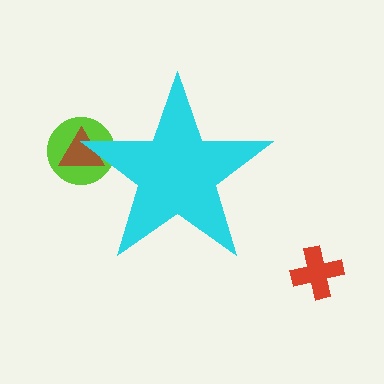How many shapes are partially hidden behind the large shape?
3 shapes are partially hidden.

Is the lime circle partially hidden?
Yes, the lime circle is partially hidden behind the cyan star.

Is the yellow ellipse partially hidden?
Yes, the yellow ellipse is partially hidden behind the cyan star.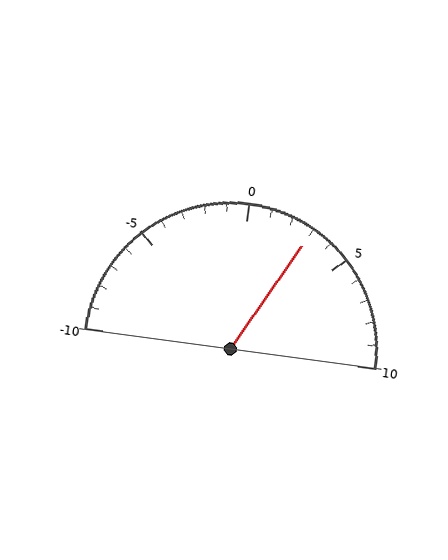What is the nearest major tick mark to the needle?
The nearest major tick mark is 5.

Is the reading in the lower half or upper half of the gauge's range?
The reading is in the upper half of the range (-10 to 10).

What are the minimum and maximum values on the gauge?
The gauge ranges from -10 to 10.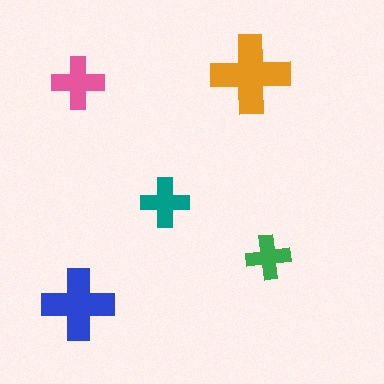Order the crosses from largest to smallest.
the orange one, the blue one, the pink one, the teal one, the green one.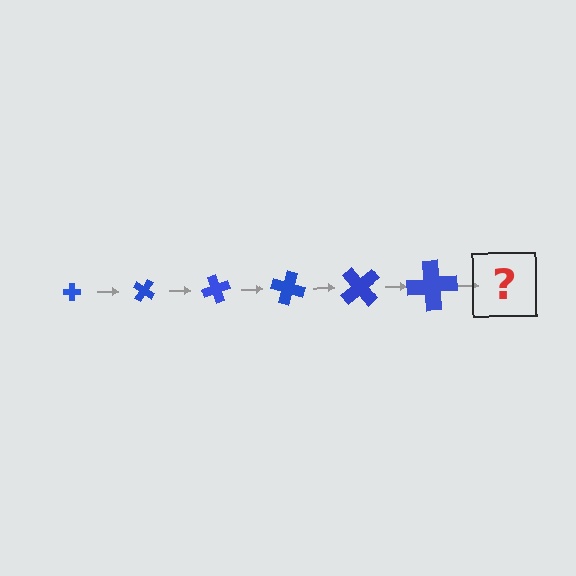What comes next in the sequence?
The next element should be a cross, larger than the previous one and rotated 210 degrees from the start.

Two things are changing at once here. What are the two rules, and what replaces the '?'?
The two rules are that the cross grows larger each step and it rotates 35 degrees each step. The '?' should be a cross, larger than the previous one and rotated 210 degrees from the start.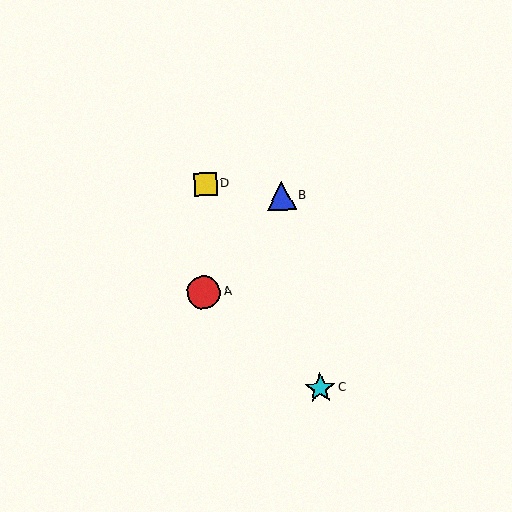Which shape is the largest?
The red circle (labeled A) is the largest.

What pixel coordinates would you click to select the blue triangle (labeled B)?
Click at (282, 196) to select the blue triangle B.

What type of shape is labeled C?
Shape C is a cyan star.